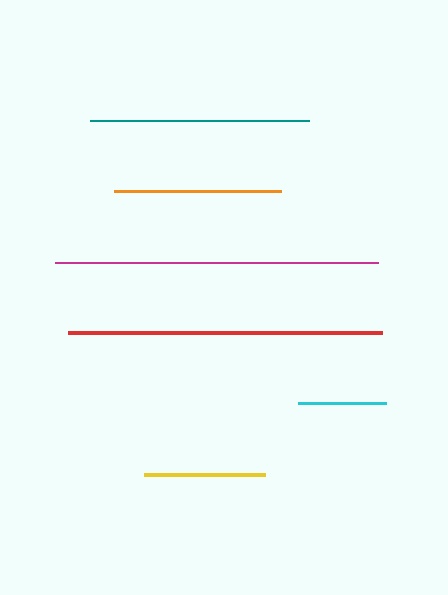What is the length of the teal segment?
The teal segment is approximately 219 pixels long.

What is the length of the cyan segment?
The cyan segment is approximately 89 pixels long.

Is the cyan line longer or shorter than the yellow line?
The yellow line is longer than the cyan line.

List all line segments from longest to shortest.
From longest to shortest: magenta, red, teal, orange, yellow, cyan.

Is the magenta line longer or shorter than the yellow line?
The magenta line is longer than the yellow line.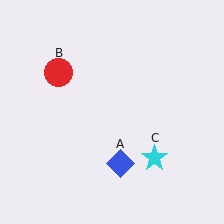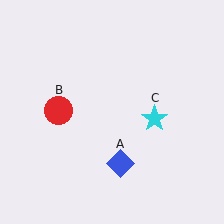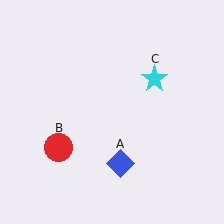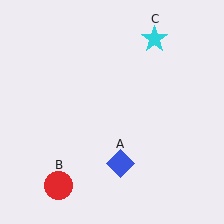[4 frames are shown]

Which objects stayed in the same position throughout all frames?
Blue diamond (object A) remained stationary.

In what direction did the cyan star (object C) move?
The cyan star (object C) moved up.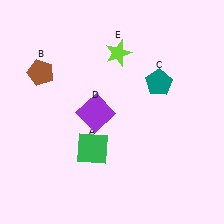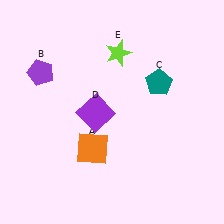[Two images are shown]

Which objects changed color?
A changed from green to orange. B changed from brown to purple.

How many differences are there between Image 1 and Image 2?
There are 2 differences between the two images.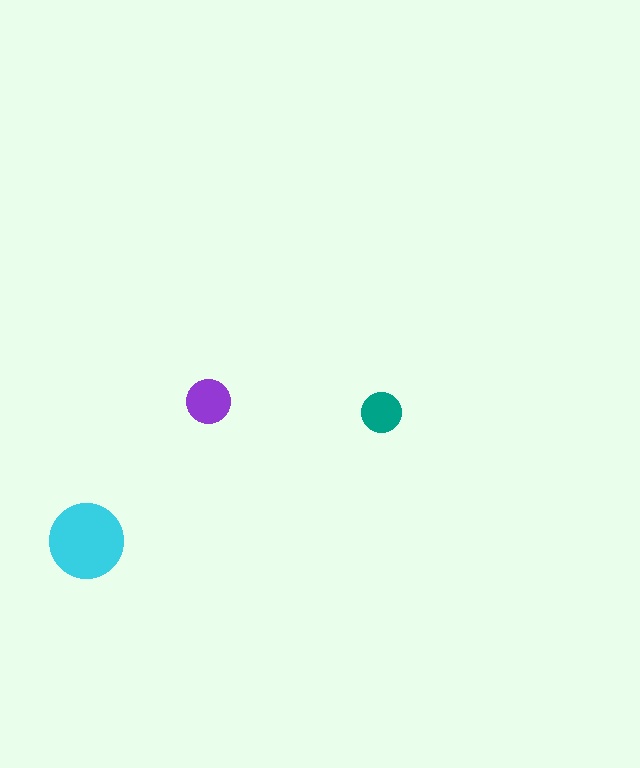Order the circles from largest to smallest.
the cyan one, the purple one, the teal one.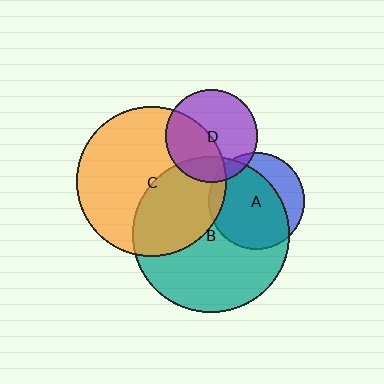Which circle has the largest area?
Circle B (teal).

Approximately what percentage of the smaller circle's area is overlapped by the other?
Approximately 10%.